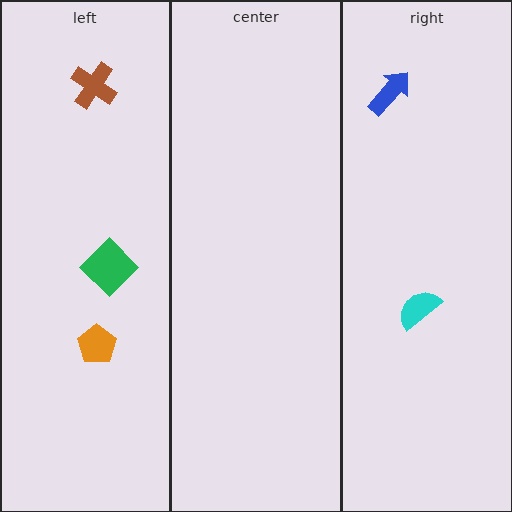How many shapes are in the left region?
3.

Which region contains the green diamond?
The left region.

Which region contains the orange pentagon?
The left region.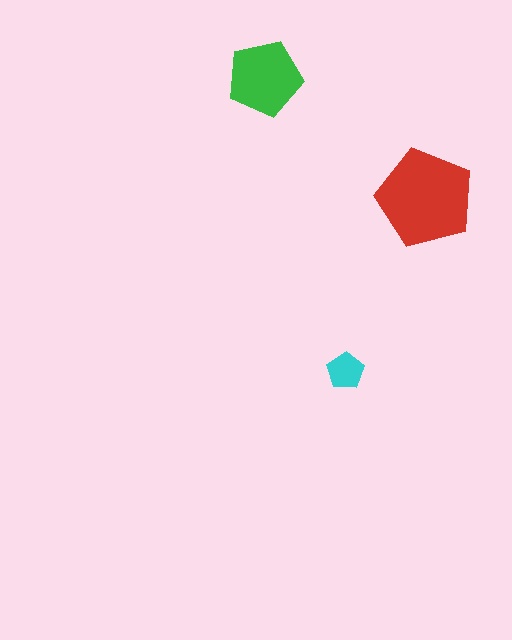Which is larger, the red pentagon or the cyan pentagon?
The red one.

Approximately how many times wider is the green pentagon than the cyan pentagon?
About 2 times wider.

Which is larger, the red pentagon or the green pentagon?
The red one.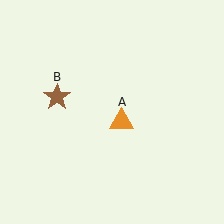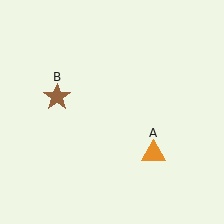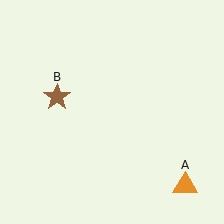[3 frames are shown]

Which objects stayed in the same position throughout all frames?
Brown star (object B) remained stationary.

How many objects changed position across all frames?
1 object changed position: orange triangle (object A).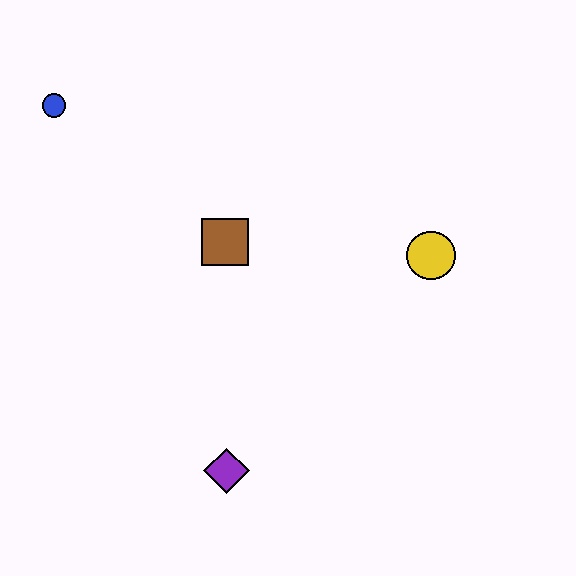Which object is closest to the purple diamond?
The brown square is closest to the purple diamond.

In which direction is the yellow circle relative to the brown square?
The yellow circle is to the right of the brown square.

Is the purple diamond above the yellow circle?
No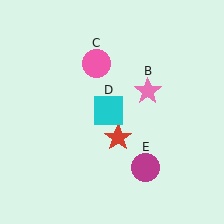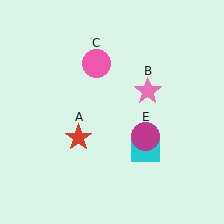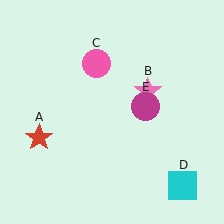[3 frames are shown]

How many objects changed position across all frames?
3 objects changed position: red star (object A), cyan square (object D), magenta circle (object E).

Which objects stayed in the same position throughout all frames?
Pink star (object B) and pink circle (object C) remained stationary.